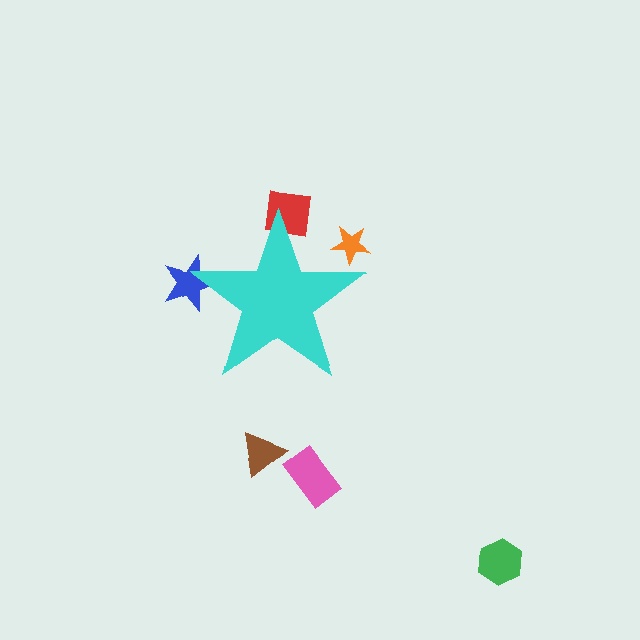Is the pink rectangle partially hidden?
No, the pink rectangle is fully visible.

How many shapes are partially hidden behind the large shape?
3 shapes are partially hidden.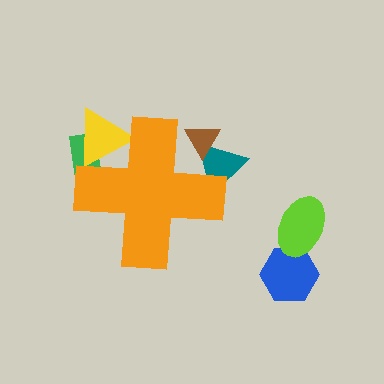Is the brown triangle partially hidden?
Yes, the brown triangle is partially hidden behind the orange cross.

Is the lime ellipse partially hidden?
No, the lime ellipse is fully visible.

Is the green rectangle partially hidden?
Yes, the green rectangle is partially hidden behind the orange cross.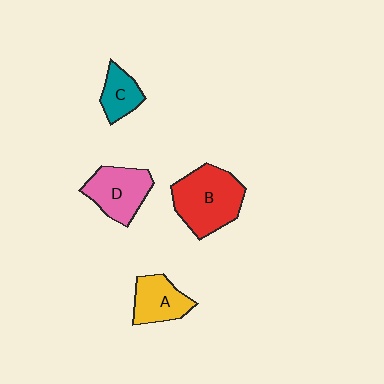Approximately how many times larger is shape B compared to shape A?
Approximately 1.7 times.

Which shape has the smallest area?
Shape C (teal).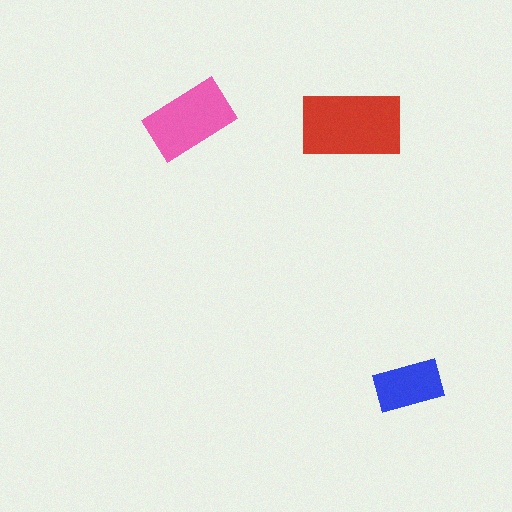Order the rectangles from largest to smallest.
the red one, the pink one, the blue one.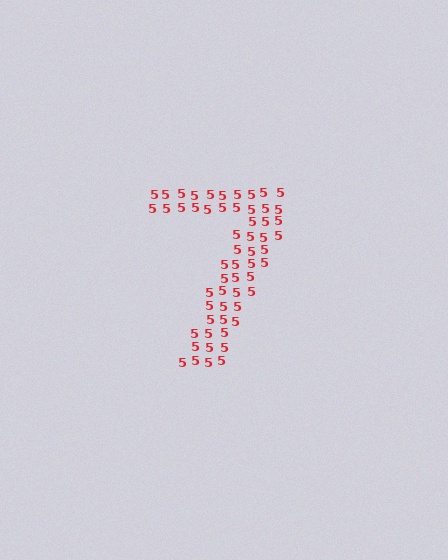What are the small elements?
The small elements are digit 5's.